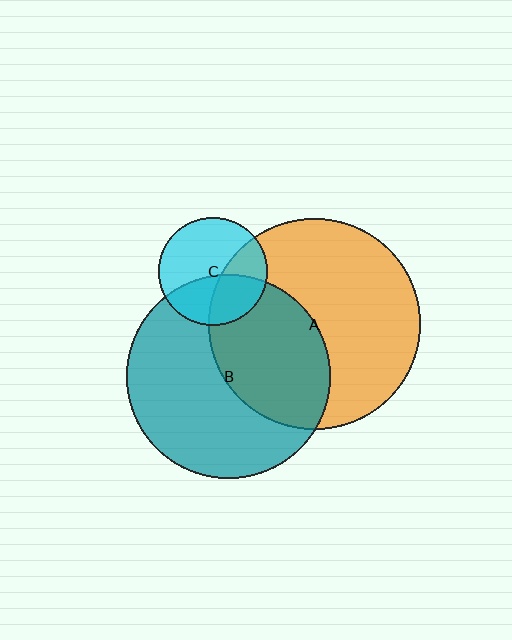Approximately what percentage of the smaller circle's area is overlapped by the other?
Approximately 45%.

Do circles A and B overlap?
Yes.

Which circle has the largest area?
Circle A (orange).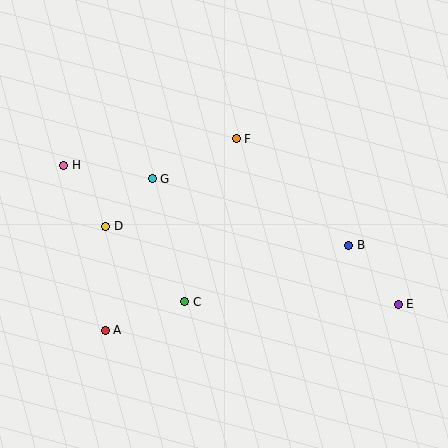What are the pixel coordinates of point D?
Point D is at (106, 226).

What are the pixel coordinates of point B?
Point B is at (349, 245).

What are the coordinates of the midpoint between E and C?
The midpoint between E and C is at (292, 303).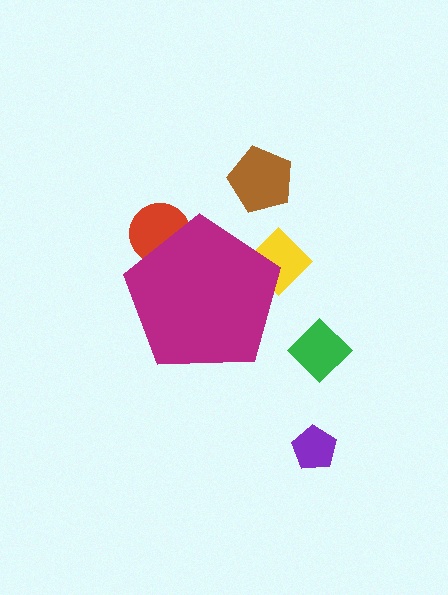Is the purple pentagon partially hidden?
No, the purple pentagon is fully visible.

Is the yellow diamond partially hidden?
Yes, the yellow diamond is partially hidden behind the magenta pentagon.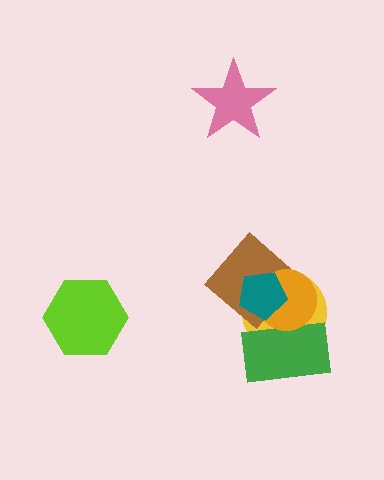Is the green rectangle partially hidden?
Yes, it is partially covered by another shape.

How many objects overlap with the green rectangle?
3 objects overlap with the green rectangle.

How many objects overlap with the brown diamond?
4 objects overlap with the brown diamond.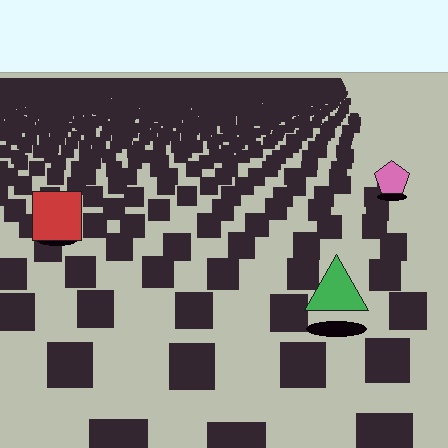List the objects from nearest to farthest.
From nearest to farthest: the green triangle, the red square, the pink pentagon.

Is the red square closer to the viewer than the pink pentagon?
Yes. The red square is closer — you can tell from the texture gradient: the ground texture is coarser near it.